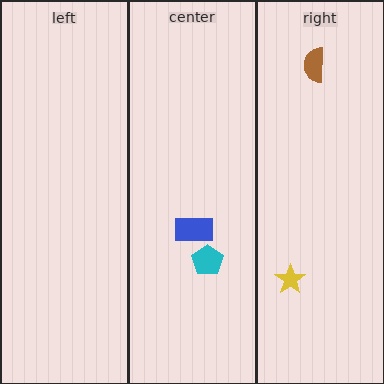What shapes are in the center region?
The cyan pentagon, the blue rectangle.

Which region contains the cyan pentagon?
The center region.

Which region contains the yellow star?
The right region.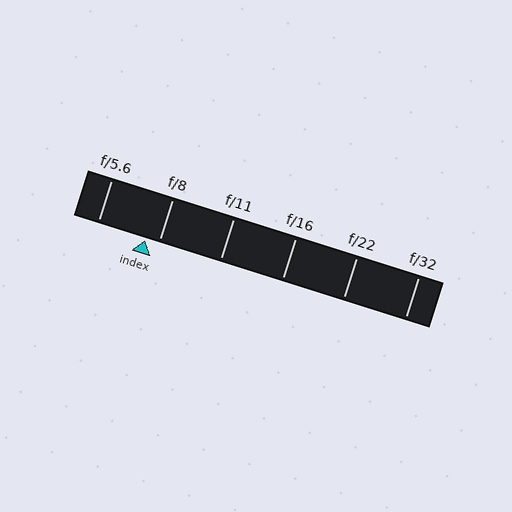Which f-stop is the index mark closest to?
The index mark is closest to f/8.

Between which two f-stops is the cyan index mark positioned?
The index mark is between f/5.6 and f/8.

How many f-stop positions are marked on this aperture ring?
There are 6 f-stop positions marked.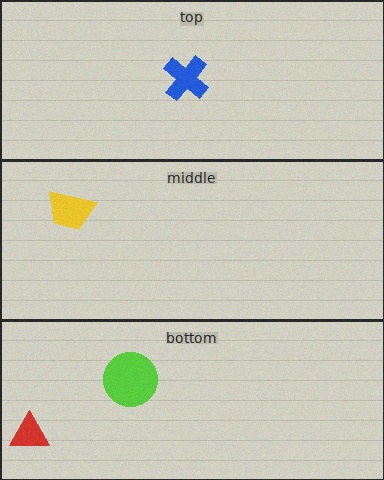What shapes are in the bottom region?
The lime circle, the red triangle.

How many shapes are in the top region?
1.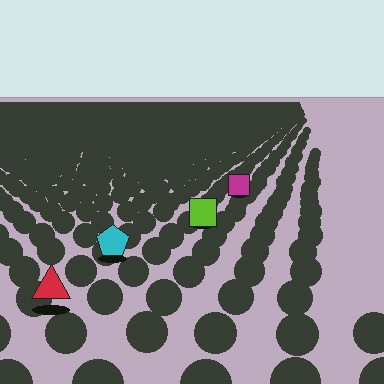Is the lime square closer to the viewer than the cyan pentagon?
No. The cyan pentagon is closer — you can tell from the texture gradient: the ground texture is coarser near it.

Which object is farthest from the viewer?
The magenta square is farthest from the viewer. It appears smaller and the ground texture around it is denser.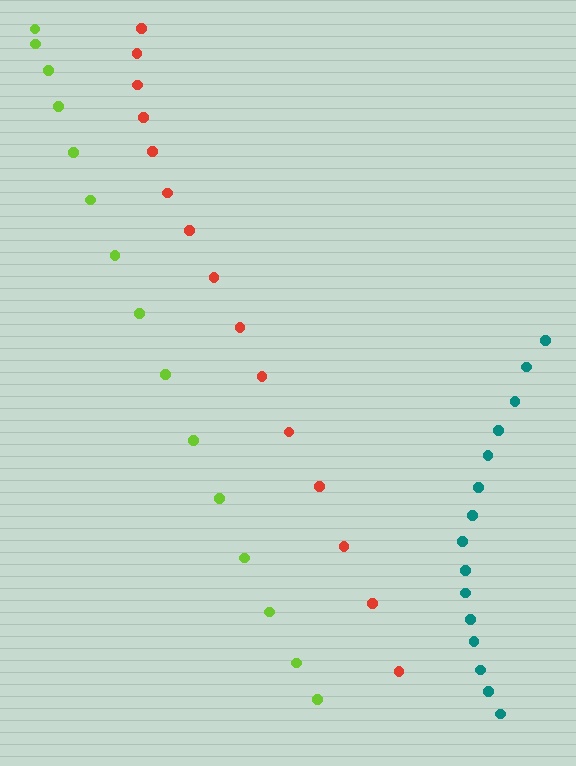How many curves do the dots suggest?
There are 3 distinct paths.